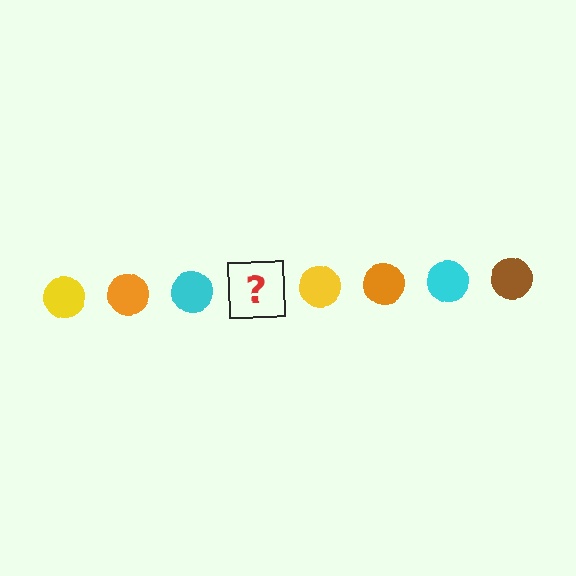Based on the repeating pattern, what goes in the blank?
The blank should be a brown circle.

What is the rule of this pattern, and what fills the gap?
The rule is that the pattern cycles through yellow, orange, cyan, brown circles. The gap should be filled with a brown circle.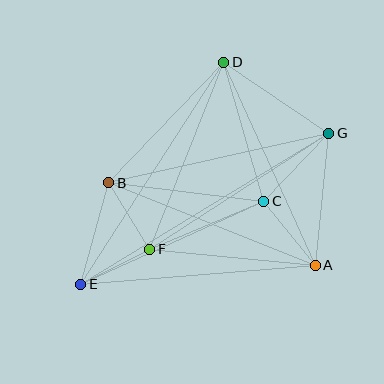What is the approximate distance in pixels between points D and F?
The distance between D and F is approximately 201 pixels.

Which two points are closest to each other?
Points E and F are closest to each other.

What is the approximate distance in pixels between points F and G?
The distance between F and G is approximately 213 pixels.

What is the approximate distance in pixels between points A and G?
The distance between A and G is approximately 133 pixels.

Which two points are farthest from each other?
Points E and G are farthest from each other.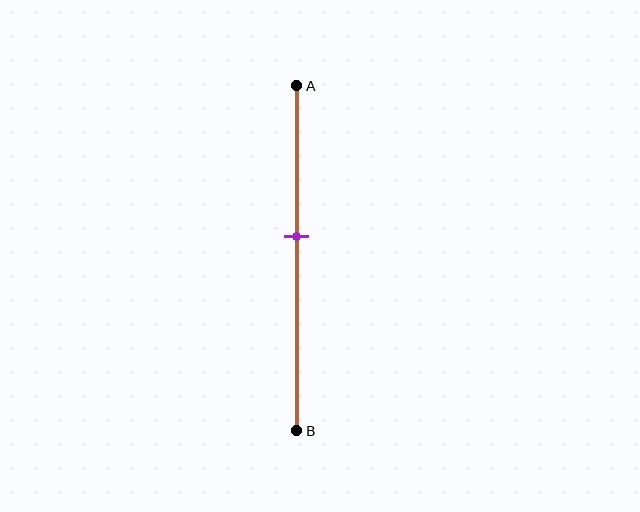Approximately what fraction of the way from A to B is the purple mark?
The purple mark is approximately 45% of the way from A to B.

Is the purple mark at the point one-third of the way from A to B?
No, the mark is at about 45% from A, not at the 33% one-third point.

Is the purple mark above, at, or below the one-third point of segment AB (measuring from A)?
The purple mark is below the one-third point of segment AB.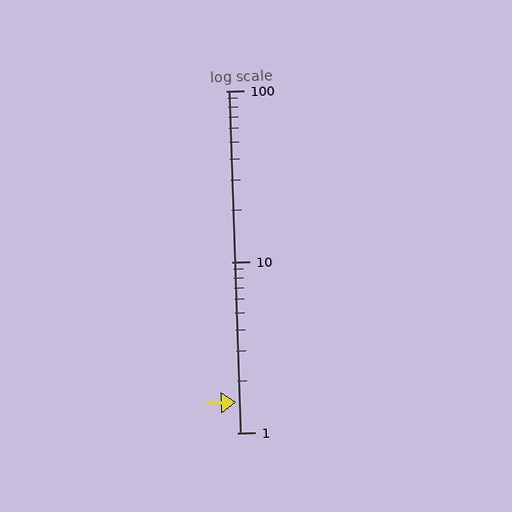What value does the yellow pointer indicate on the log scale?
The pointer indicates approximately 1.5.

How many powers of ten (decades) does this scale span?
The scale spans 2 decades, from 1 to 100.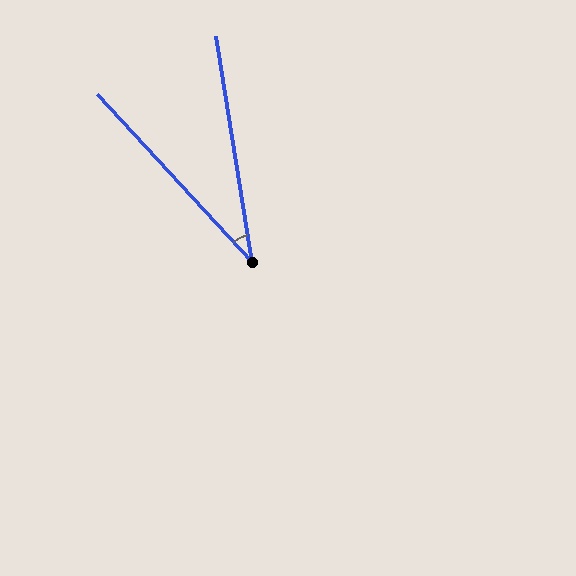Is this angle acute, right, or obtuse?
It is acute.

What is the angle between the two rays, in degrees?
Approximately 33 degrees.